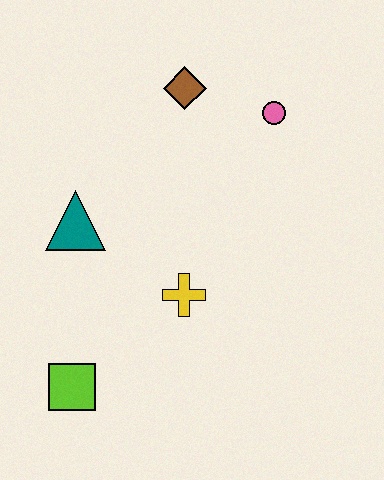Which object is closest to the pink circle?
The brown diamond is closest to the pink circle.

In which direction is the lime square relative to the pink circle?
The lime square is below the pink circle.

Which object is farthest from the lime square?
The pink circle is farthest from the lime square.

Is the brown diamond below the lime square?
No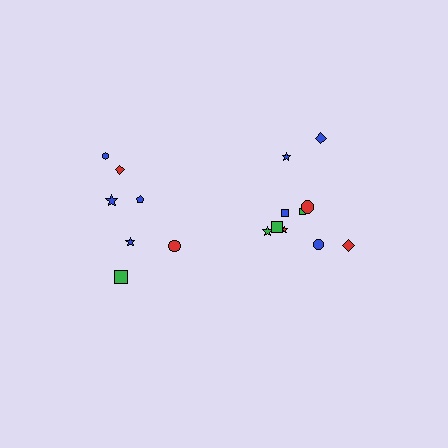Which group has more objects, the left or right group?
The right group.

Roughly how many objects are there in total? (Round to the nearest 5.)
Roughly 15 objects in total.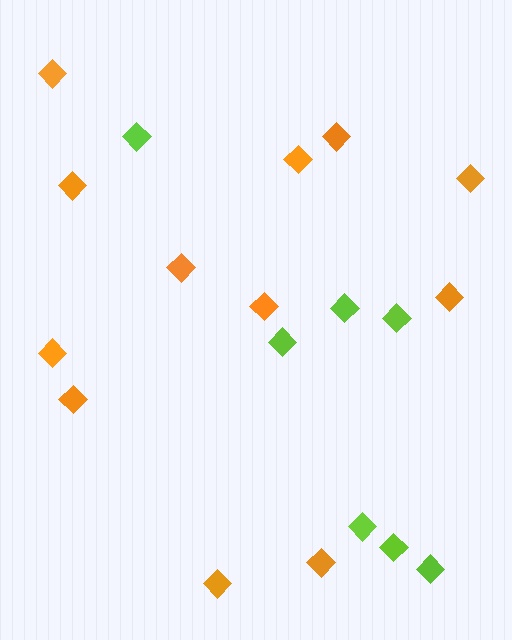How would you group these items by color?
There are 2 groups: one group of orange diamonds (12) and one group of lime diamonds (7).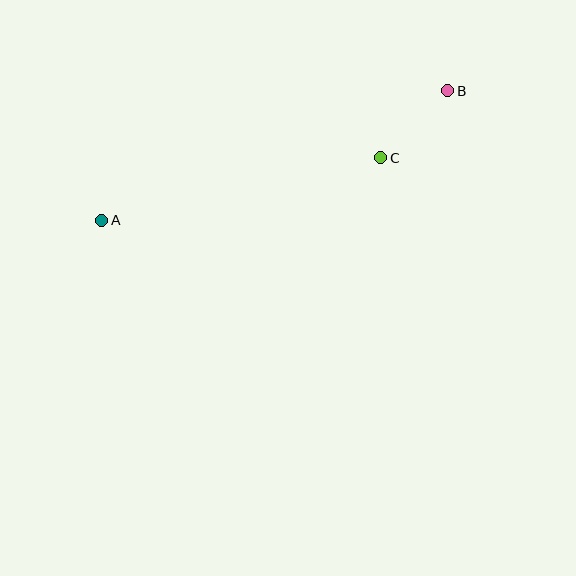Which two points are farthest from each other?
Points A and B are farthest from each other.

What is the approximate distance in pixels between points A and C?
The distance between A and C is approximately 285 pixels.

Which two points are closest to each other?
Points B and C are closest to each other.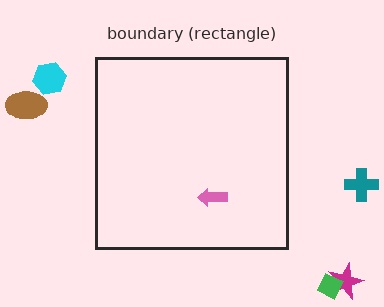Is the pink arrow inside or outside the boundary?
Inside.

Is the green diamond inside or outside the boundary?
Outside.